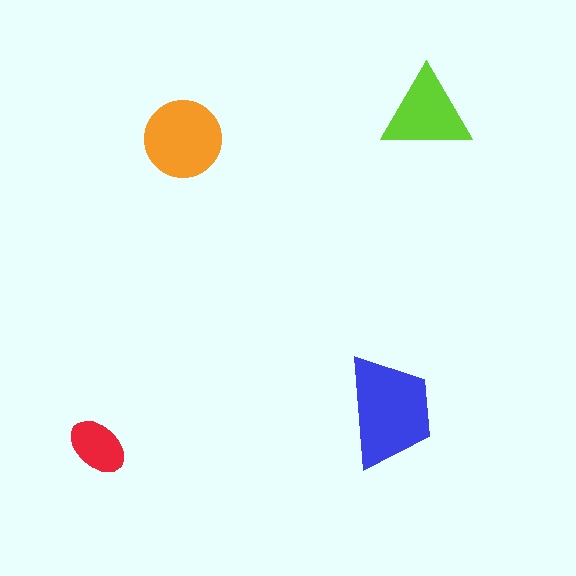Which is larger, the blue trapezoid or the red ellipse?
The blue trapezoid.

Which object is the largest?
The blue trapezoid.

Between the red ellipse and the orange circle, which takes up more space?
The orange circle.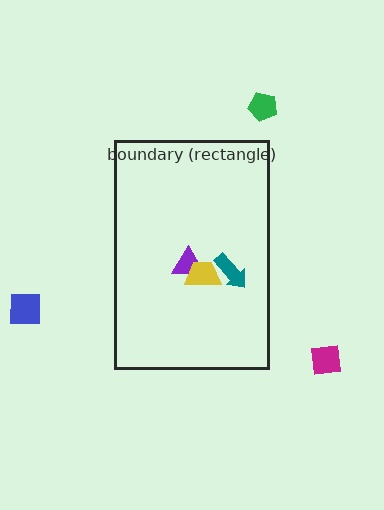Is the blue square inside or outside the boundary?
Outside.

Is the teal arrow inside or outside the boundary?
Inside.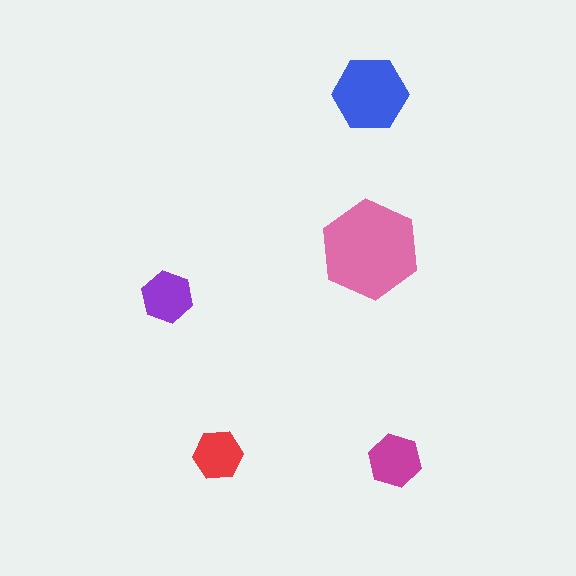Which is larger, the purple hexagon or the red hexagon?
The purple one.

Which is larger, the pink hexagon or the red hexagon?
The pink one.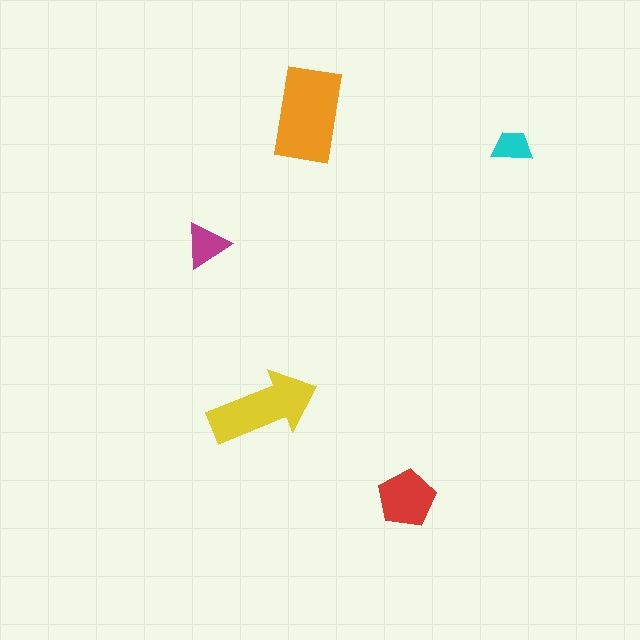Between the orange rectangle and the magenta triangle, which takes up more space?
The orange rectangle.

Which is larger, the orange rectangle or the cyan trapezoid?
The orange rectangle.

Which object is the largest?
The orange rectangle.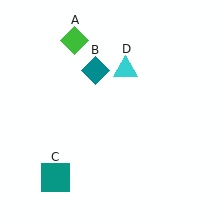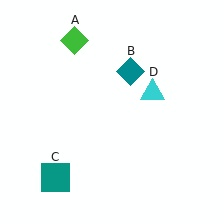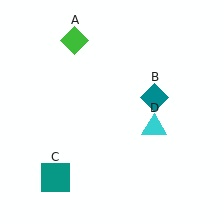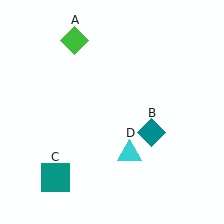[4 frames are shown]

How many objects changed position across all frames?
2 objects changed position: teal diamond (object B), cyan triangle (object D).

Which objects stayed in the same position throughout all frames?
Green diamond (object A) and teal square (object C) remained stationary.